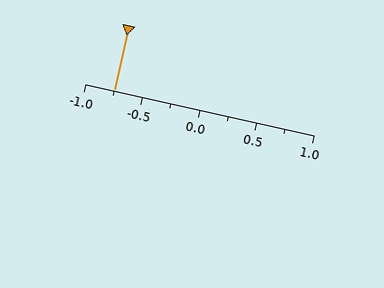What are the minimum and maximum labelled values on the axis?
The axis runs from -1.0 to 1.0.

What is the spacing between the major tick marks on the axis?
The major ticks are spaced 0.5 apart.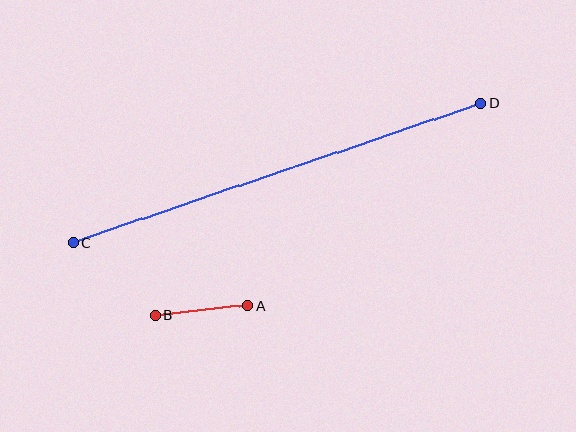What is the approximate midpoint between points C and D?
The midpoint is at approximately (277, 173) pixels.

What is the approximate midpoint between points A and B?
The midpoint is at approximately (201, 310) pixels.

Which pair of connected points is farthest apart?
Points C and D are farthest apart.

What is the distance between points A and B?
The distance is approximately 93 pixels.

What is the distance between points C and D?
The distance is approximately 431 pixels.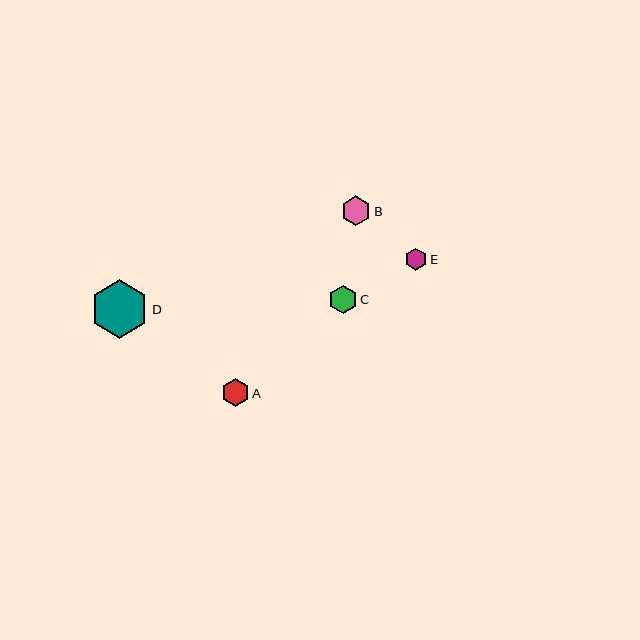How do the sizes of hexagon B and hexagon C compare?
Hexagon B and hexagon C are approximately the same size.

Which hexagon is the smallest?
Hexagon E is the smallest with a size of approximately 22 pixels.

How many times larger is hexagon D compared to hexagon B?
Hexagon D is approximately 2.0 times the size of hexagon B.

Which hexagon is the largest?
Hexagon D is the largest with a size of approximately 59 pixels.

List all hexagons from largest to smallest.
From largest to smallest: D, B, C, A, E.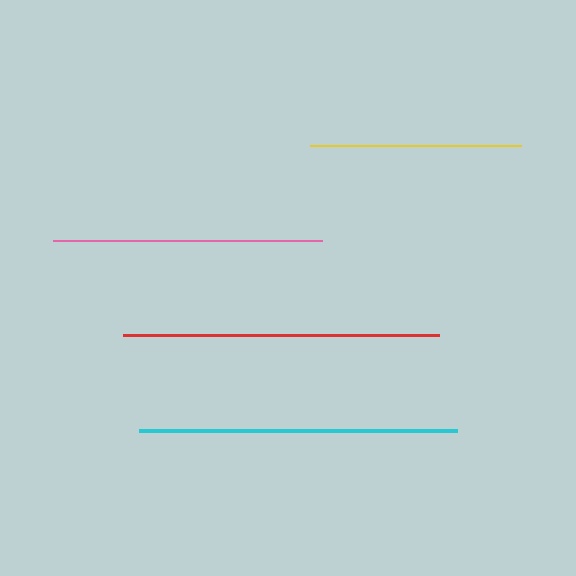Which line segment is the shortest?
The yellow line is the shortest at approximately 211 pixels.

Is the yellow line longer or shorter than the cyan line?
The cyan line is longer than the yellow line.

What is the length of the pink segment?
The pink segment is approximately 269 pixels long.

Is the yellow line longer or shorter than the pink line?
The pink line is longer than the yellow line.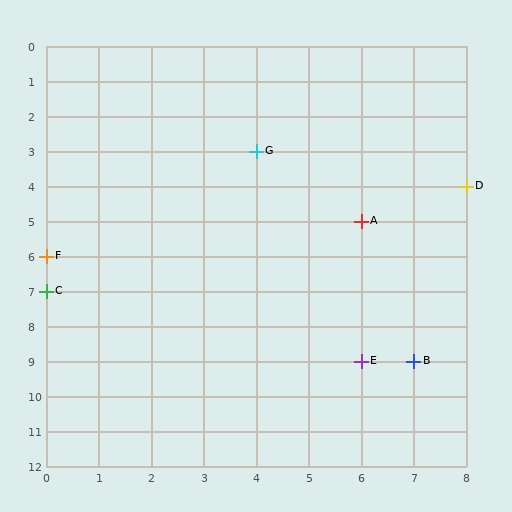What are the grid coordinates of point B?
Point B is at grid coordinates (7, 9).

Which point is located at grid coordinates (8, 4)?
Point D is at (8, 4).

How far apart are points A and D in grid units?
Points A and D are 2 columns and 1 row apart (about 2.2 grid units diagonally).